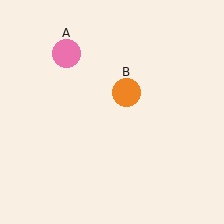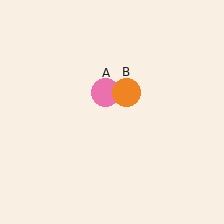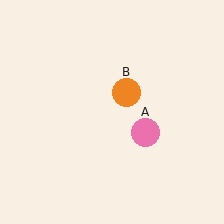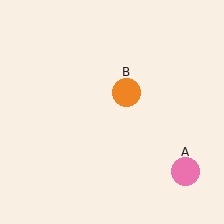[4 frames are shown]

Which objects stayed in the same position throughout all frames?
Orange circle (object B) remained stationary.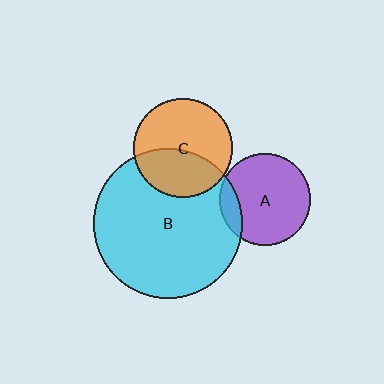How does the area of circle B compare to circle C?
Approximately 2.2 times.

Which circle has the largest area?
Circle B (cyan).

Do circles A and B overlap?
Yes.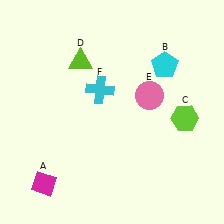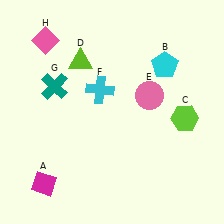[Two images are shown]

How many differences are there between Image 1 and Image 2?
There are 2 differences between the two images.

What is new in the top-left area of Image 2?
A pink diamond (H) was added in the top-left area of Image 2.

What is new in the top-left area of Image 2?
A teal cross (G) was added in the top-left area of Image 2.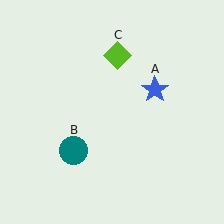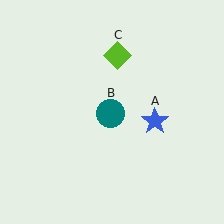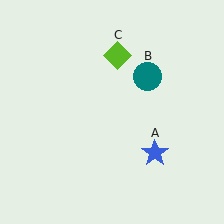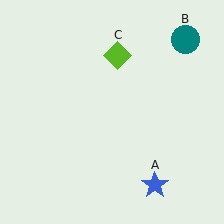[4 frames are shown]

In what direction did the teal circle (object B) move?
The teal circle (object B) moved up and to the right.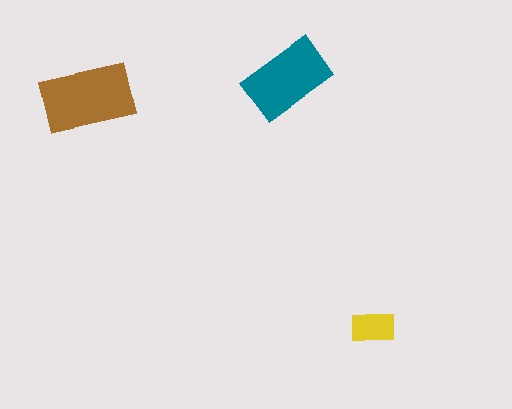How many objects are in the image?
There are 3 objects in the image.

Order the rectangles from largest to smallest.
the brown one, the teal one, the yellow one.